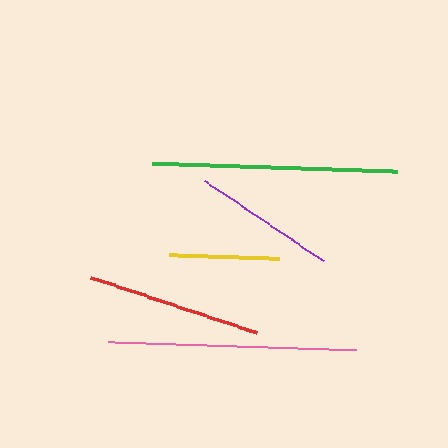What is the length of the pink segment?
The pink segment is approximately 248 pixels long.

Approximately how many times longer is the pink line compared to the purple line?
The pink line is approximately 1.7 times the length of the purple line.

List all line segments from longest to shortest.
From longest to shortest: pink, green, red, purple, yellow.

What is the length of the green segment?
The green segment is approximately 245 pixels long.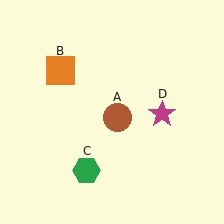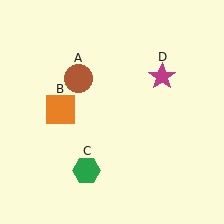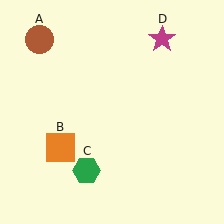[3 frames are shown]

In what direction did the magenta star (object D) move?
The magenta star (object D) moved up.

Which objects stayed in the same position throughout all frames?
Green hexagon (object C) remained stationary.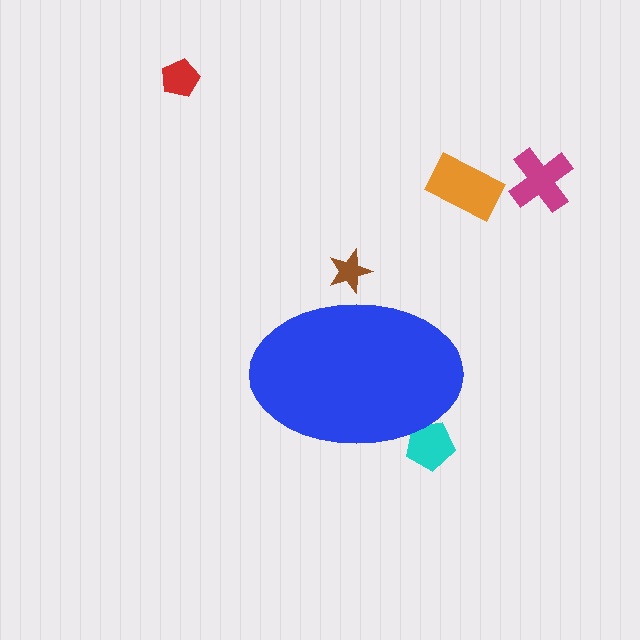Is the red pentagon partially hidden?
No, the red pentagon is fully visible.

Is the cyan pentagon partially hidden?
Yes, the cyan pentagon is partially hidden behind the blue ellipse.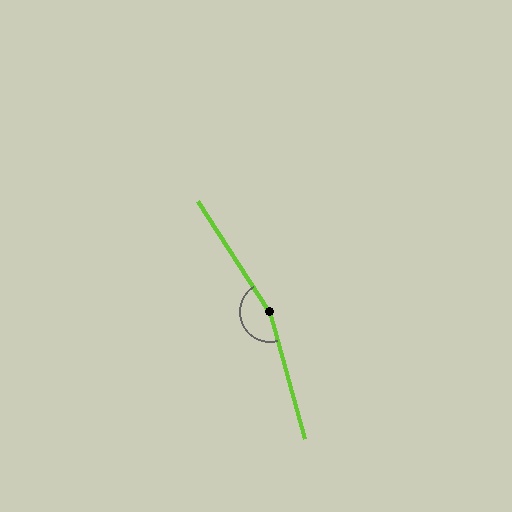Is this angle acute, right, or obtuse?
It is obtuse.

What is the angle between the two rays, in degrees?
Approximately 162 degrees.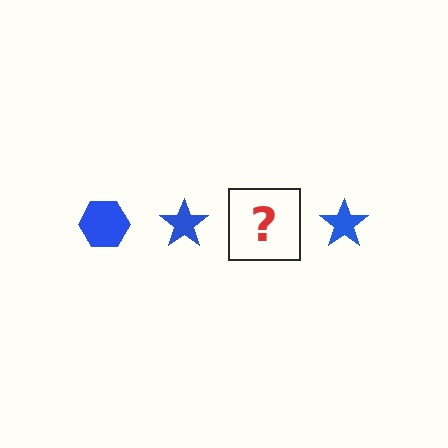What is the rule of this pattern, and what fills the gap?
The rule is that the pattern cycles through hexagon, star shapes in blue. The gap should be filled with a blue hexagon.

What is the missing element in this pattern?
The missing element is a blue hexagon.